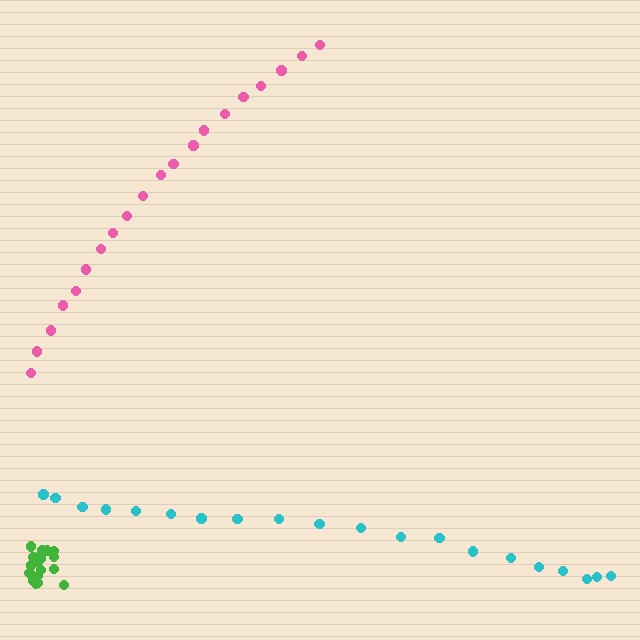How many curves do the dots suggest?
There are 3 distinct paths.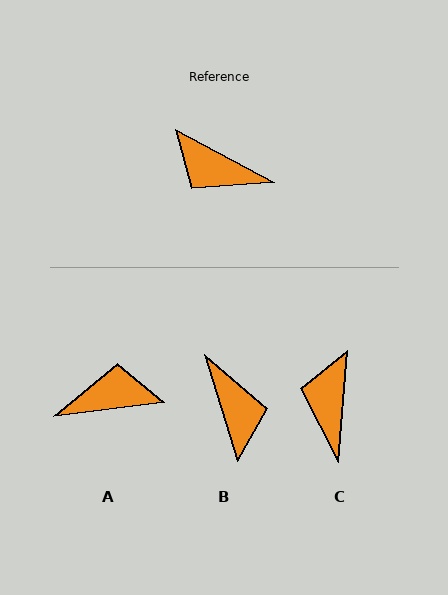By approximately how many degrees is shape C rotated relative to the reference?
Approximately 66 degrees clockwise.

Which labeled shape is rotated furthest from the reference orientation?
A, about 145 degrees away.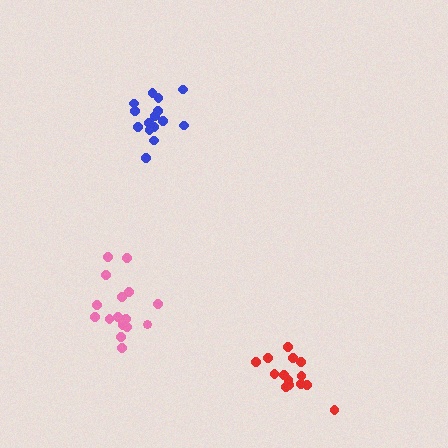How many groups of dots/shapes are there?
There are 3 groups.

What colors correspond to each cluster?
The clusters are colored: blue, red, pink.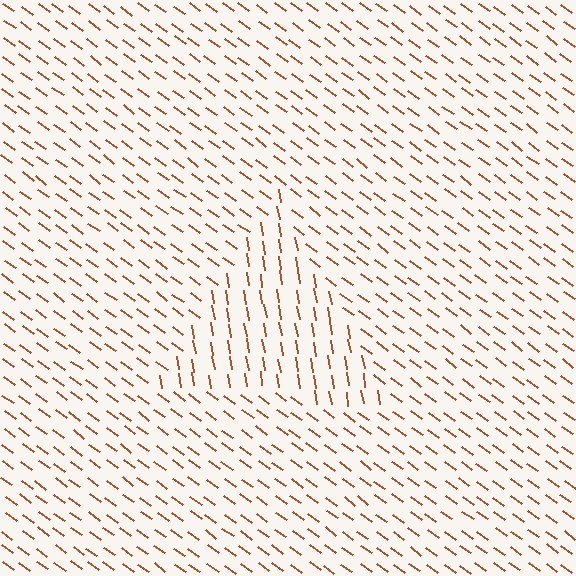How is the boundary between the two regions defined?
The boundary is defined purely by a change in line orientation (approximately 45 degrees difference). All lines are the same color and thickness.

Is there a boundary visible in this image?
Yes, there is a texture boundary formed by a change in line orientation.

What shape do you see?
I see a triangle.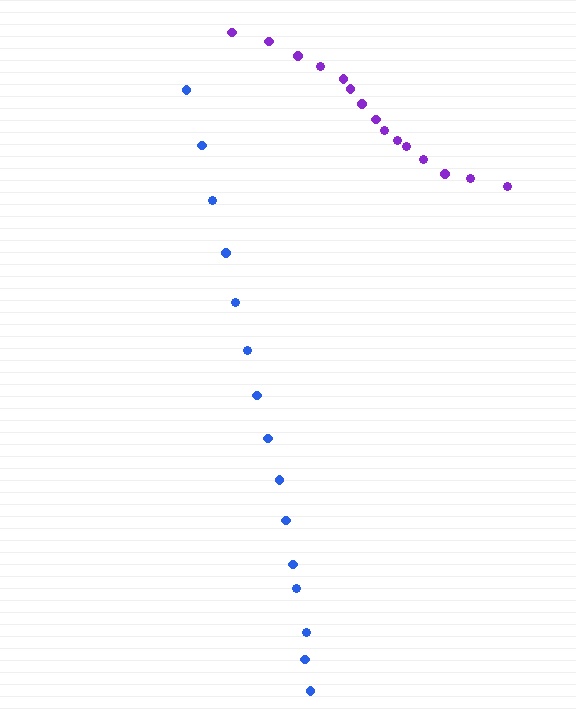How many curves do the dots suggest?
There are 2 distinct paths.